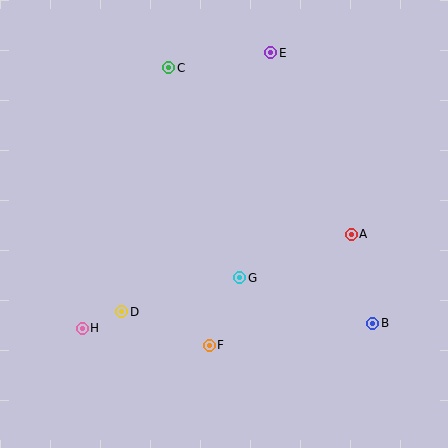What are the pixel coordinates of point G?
Point G is at (240, 278).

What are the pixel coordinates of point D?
Point D is at (122, 312).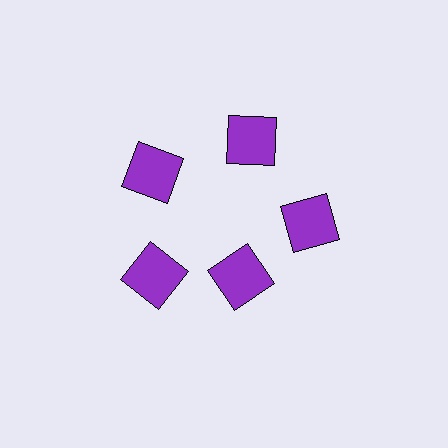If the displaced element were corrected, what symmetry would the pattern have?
It would have 5-fold rotational symmetry — the pattern would map onto itself every 72 degrees.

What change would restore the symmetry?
The symmetry would be restored by moving it outward, back onto the ring so that all 5 squares sit at equal angles and equal distance from the center.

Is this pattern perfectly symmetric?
No. The 5 purple squares are arranged in a ring, but one element near the 5 o'clock position is pulled inward toward the center, breaking the 5-fold rotational symmetry.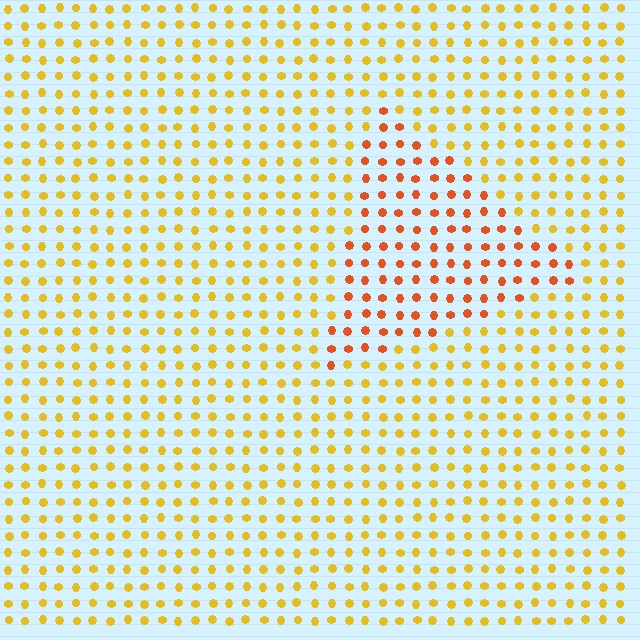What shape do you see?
I see a triangle.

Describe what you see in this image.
The image is filled with small yellow elements in a uniform arrangement. A triangle-shaped region is visible where the elements are tinted to a slightly different hue, forming a subtle color boundary.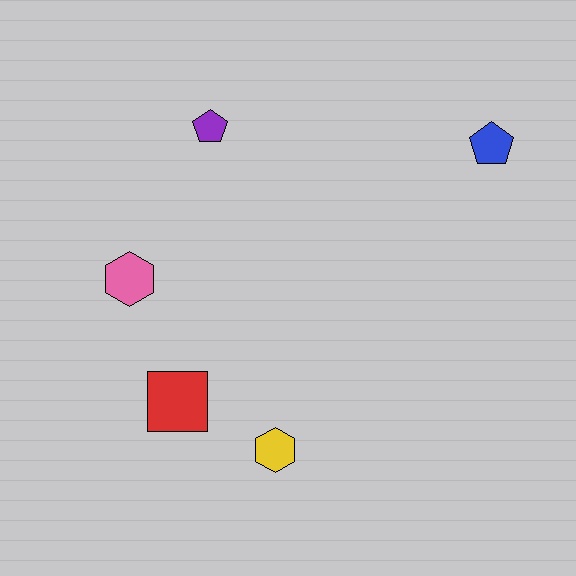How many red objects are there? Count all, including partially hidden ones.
There is 1 red object.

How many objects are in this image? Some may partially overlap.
There are 5 objects.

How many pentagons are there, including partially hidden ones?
There are 2 pentagons.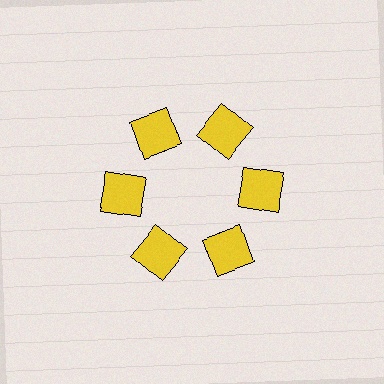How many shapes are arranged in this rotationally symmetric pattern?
There are 6 shapes, arranged in 6 groups of 1.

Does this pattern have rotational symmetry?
Yes, this pattern has 6-fold rotational symmetry. It looks the same after rotating 60 degrees around the center.